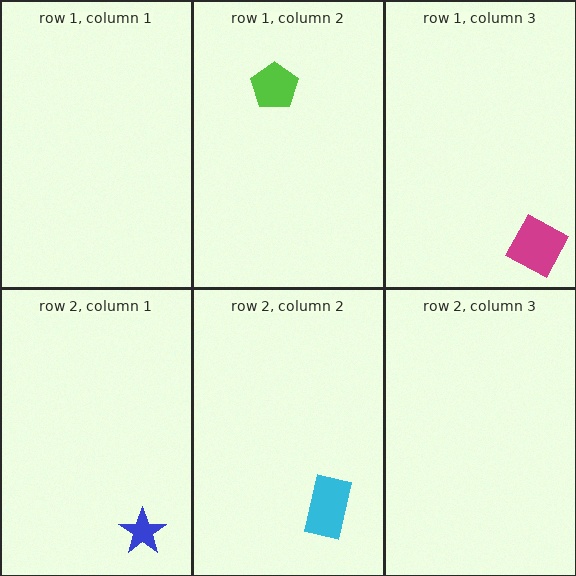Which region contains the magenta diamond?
The row 1, column 3 region.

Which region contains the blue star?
The row 2, column 1 region.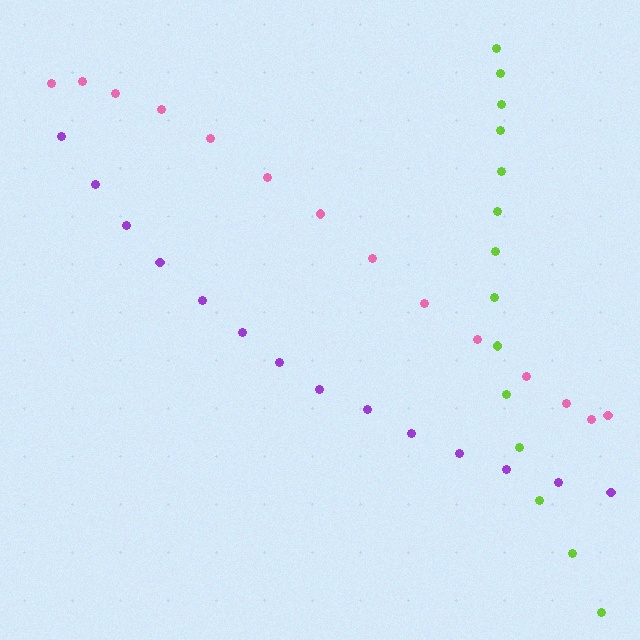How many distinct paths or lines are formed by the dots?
There are 3 distinct paths.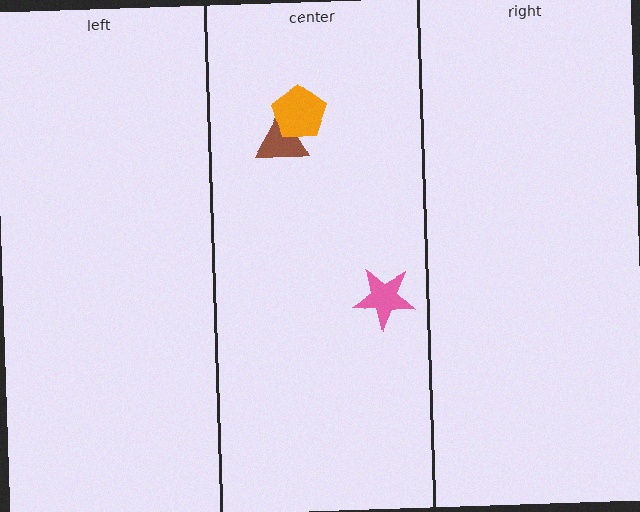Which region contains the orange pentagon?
The center region.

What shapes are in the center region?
The pink star, the brown triangle, the orange pentagon.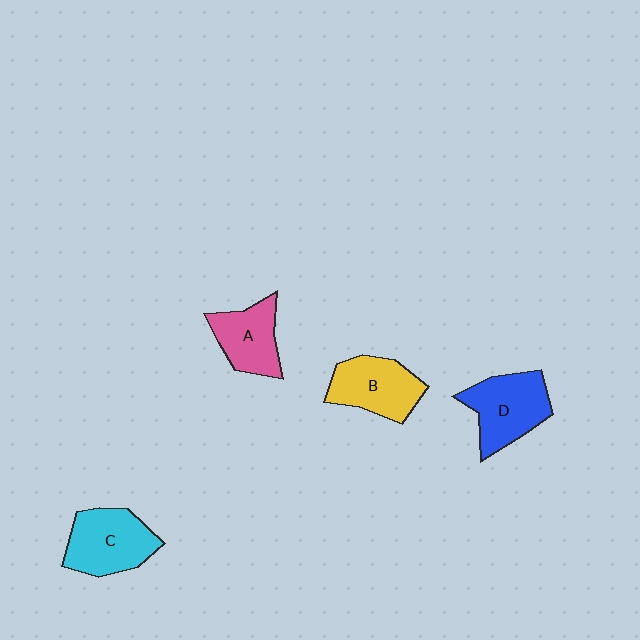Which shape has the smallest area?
Shape A (pink).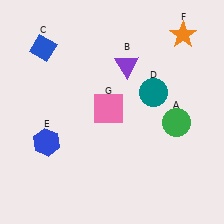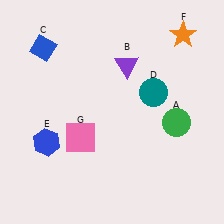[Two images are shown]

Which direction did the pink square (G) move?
The pink square (G) moved down.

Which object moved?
The pink square (G) moved down.